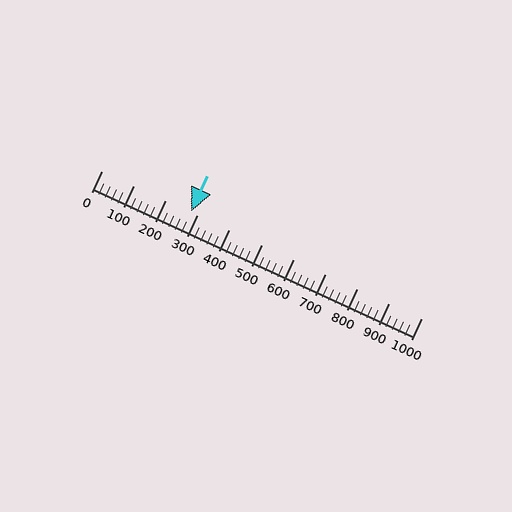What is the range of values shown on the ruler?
The ruler shows values from 0 to 1000.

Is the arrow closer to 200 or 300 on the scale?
The arrow is closer to 300.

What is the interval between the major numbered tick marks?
The major tick marks are spaced 100 units apart.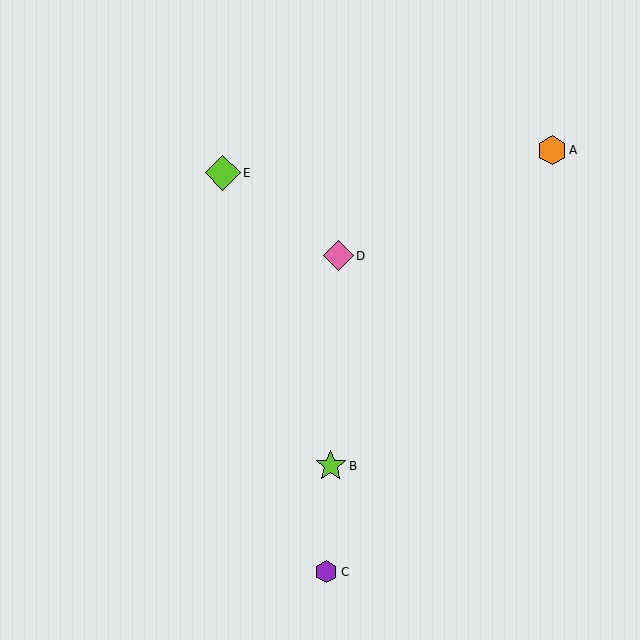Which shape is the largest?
The lime diamond (labeled E) is the largest.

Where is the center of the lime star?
The center of the lime star is at (331, 466).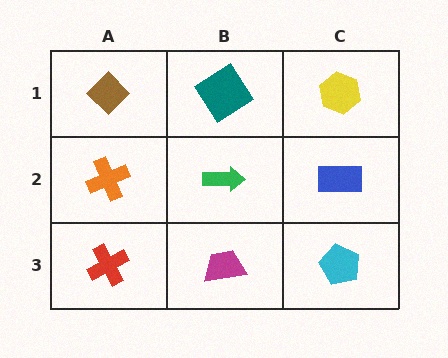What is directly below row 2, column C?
A cyan pentagon.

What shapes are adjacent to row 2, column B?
A teal diamond (row 1, column B), a magenta trapezoid (row 3, column B), an orange cross (row 2, column A), a blue rectangle (row 2, column C).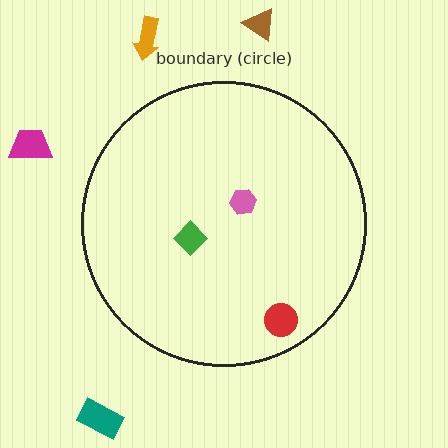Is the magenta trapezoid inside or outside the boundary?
Outside.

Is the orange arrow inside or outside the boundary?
Outside.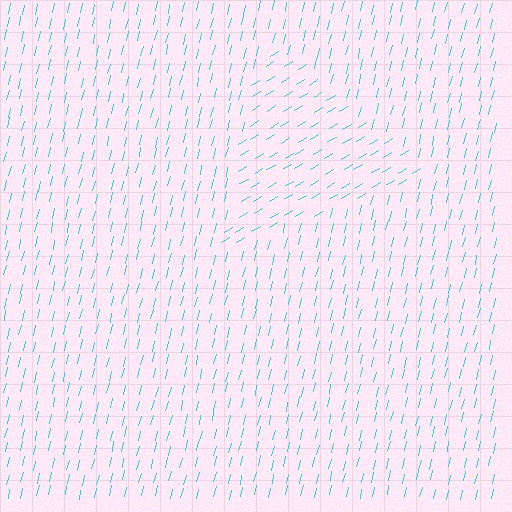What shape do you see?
I see a triangle.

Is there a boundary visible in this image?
Yes, there is a texture boundary formed by a change in line orientation.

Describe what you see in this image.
The image is filled with small cyan line segments. A triangle region in the image has lines oriented differently from the surrounding lines, creating a visible texture boundary.